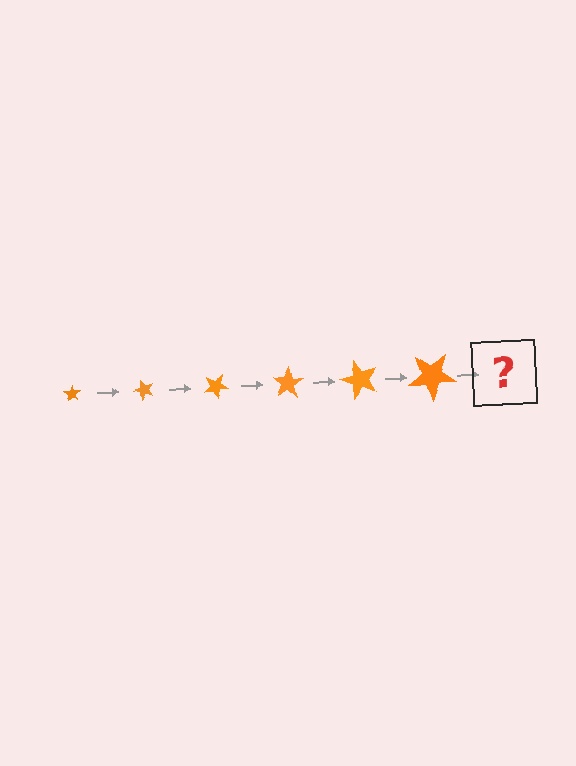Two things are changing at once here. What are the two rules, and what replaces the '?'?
The two rules are that the star grows larger each step and it rotates 50 degrees each step. The '?' should be a star, larger than the previous one and rotated 300 degrees from the start.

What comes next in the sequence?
The next element should be a star, larger than the previous one and rotated 300 degrees from the start.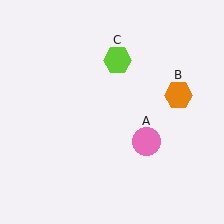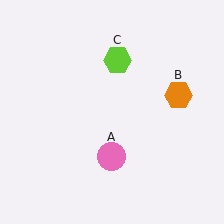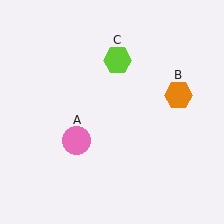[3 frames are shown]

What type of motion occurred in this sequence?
The pink circle (object A) rotated clockwise around the center of the scene.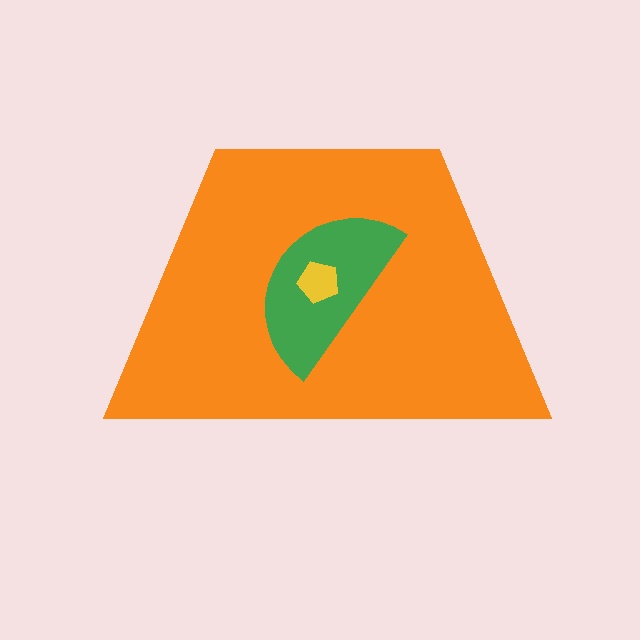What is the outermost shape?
The orange trapezoid.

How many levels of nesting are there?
3.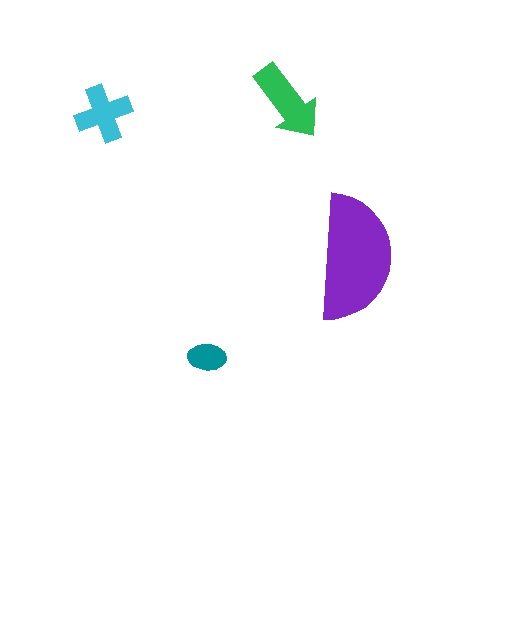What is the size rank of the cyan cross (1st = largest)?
3rd.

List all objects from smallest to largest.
The teal ellipse, the cyan cross, the green arrow, the purple semicircle.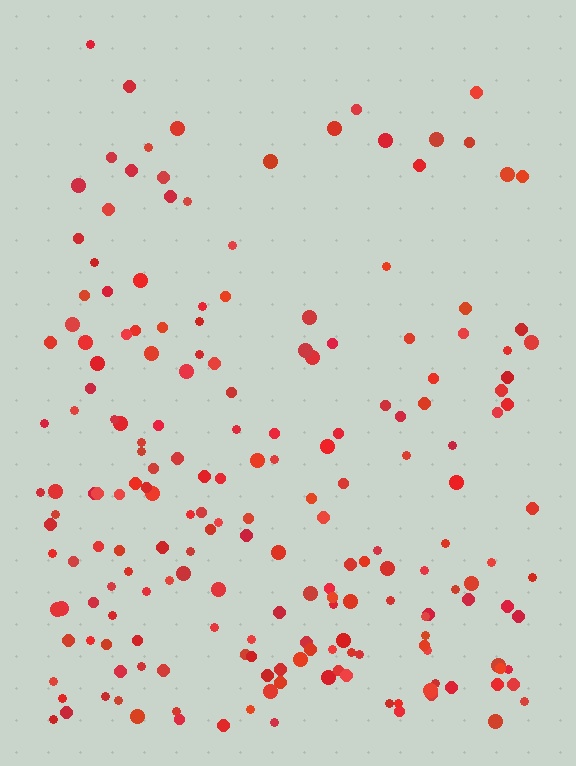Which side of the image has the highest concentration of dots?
The bottom.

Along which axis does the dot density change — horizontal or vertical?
Vertical.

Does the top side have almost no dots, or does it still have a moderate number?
Still a moderate number, just noticeably fewer than the bottom.